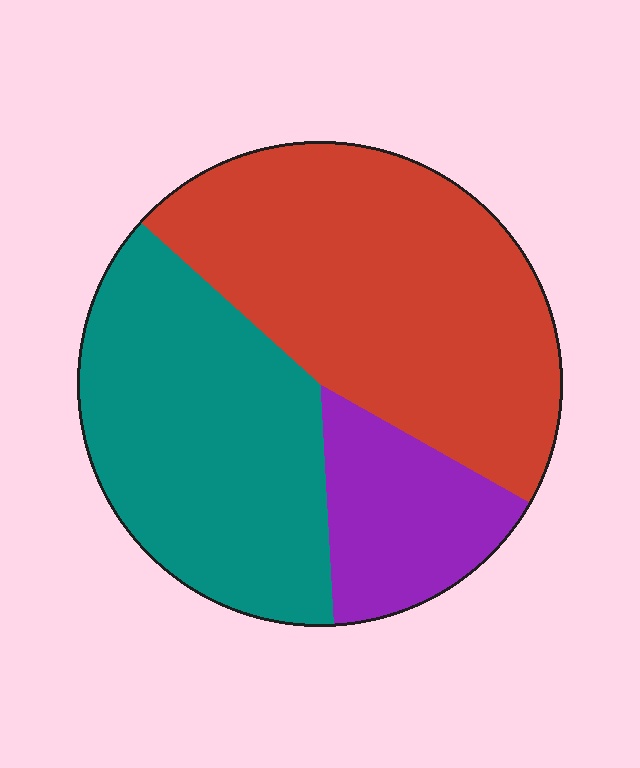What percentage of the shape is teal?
Teal takes up about three eighths (3/8) of the shape.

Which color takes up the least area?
Purple, at roughly 15%.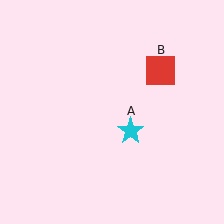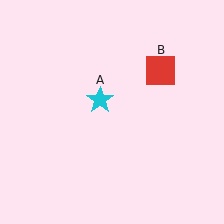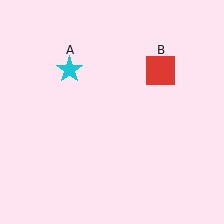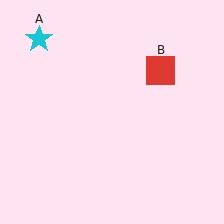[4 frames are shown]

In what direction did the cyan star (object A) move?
The cyan star (object A) moved up and to the left.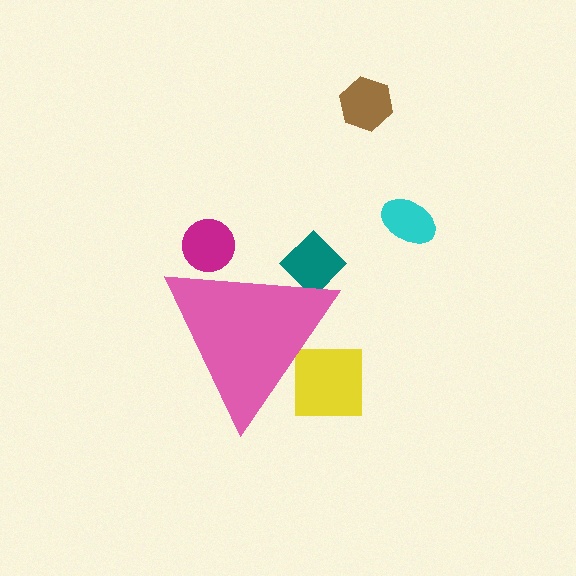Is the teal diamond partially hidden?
Yes, the teal diamond is partially hidden behind the pink triangle.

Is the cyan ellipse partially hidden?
No, the cyan ellipse is fully visible.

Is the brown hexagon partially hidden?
No, the brown hexagon is fully visible.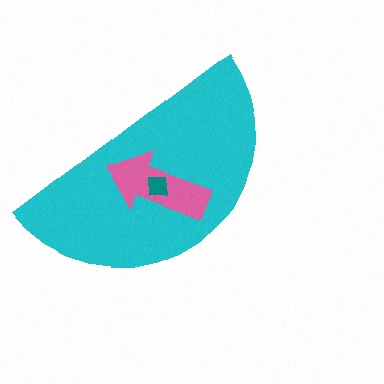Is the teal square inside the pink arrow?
Yes.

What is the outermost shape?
The cyan semicircle.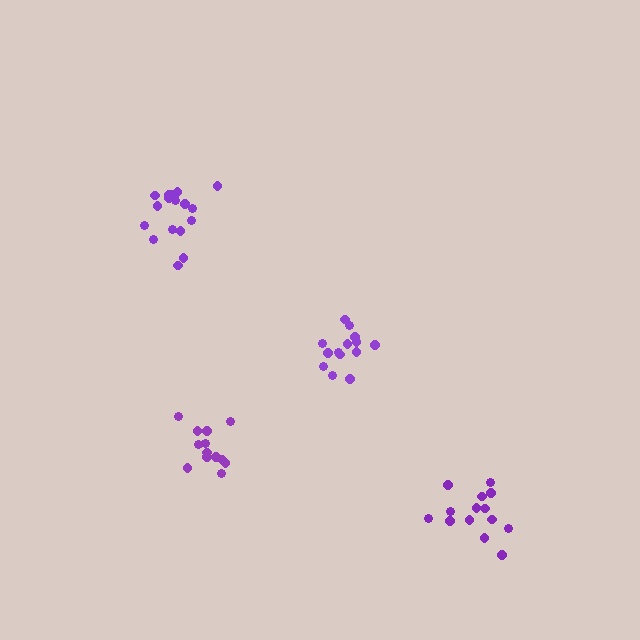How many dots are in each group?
Group 1: 14 dots, Group 2: 17 dots, Group 3: 14 dots, Group 4: 14 dots (59 total).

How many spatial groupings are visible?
There are 4 spatial groupings.